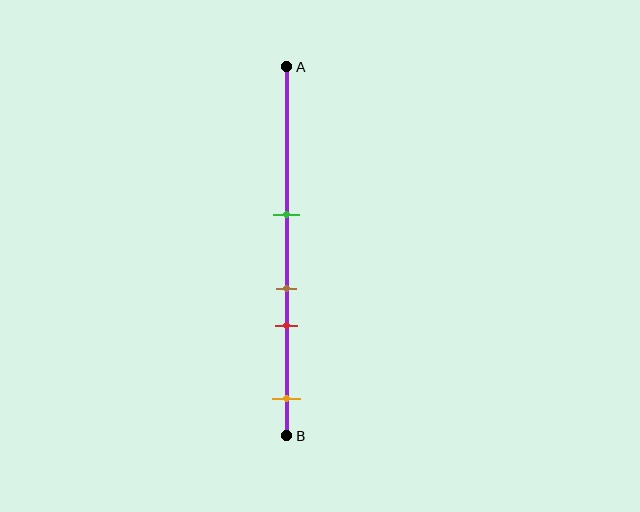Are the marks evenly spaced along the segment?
No, the marks are not evenly spaced.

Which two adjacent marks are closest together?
The brown and red marks are the closest adjacent pair.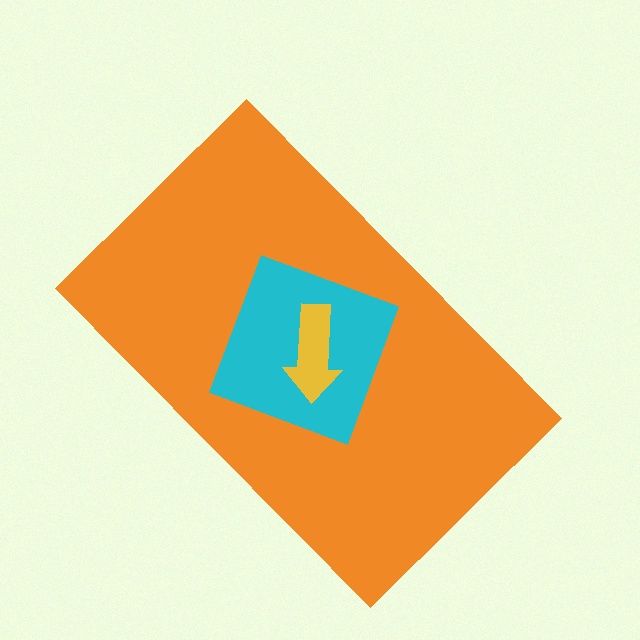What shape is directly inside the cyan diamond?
The yellow arrow.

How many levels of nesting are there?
3.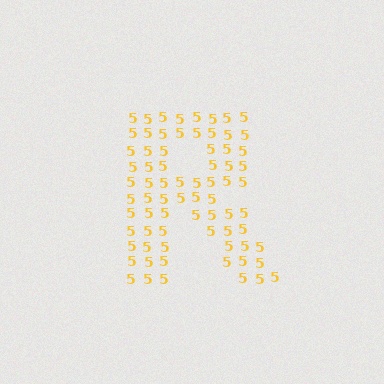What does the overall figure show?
The overall figure shows the letter R.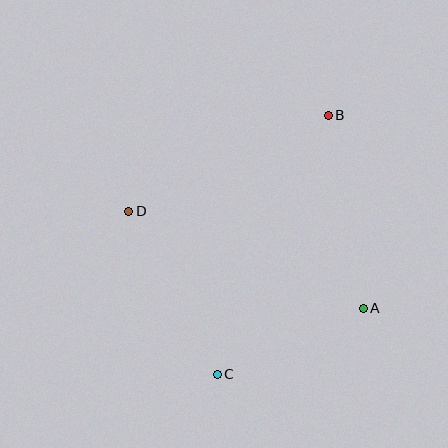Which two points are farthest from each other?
Points B and C are farthest from each other.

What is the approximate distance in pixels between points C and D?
The distance between C and D is approximately 186 pixels.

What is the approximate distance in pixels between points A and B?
The distance between A and B is approximately 196 pixels.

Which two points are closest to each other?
Points A and C are closest to each other.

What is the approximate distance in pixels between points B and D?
The distance between B and D is approximately 221 pixels.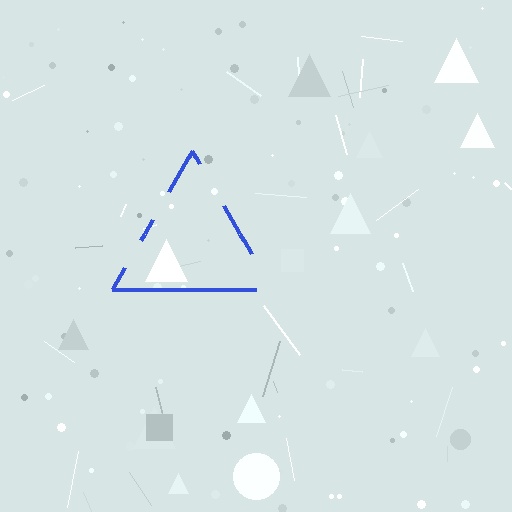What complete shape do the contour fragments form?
The contour fragments form a triangle.